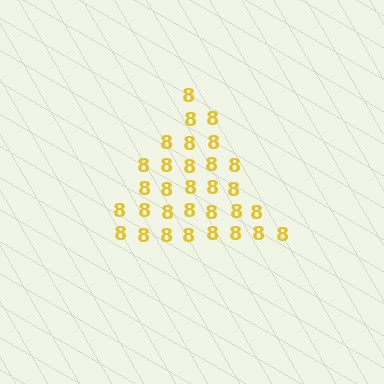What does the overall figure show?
The overall figure shows a triangle.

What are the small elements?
The small elements are digit 8's.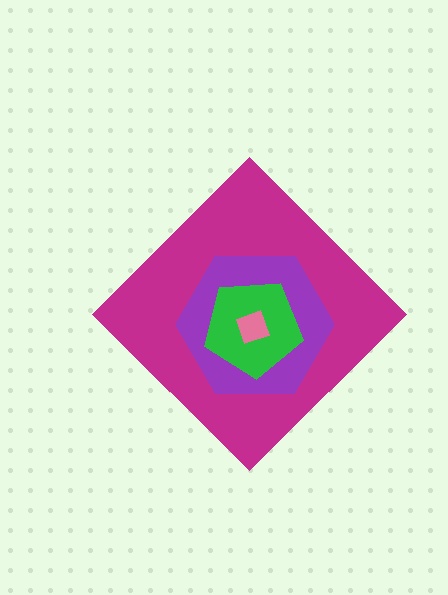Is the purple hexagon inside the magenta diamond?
Yes.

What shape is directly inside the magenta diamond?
The purple hexagon.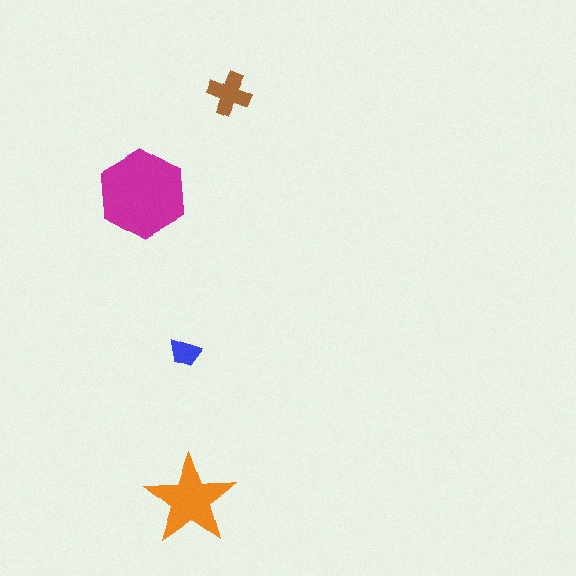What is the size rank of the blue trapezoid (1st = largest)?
4th.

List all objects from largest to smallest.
The magenta hexagon, the orange star, the brown cross, the blue trapezoid.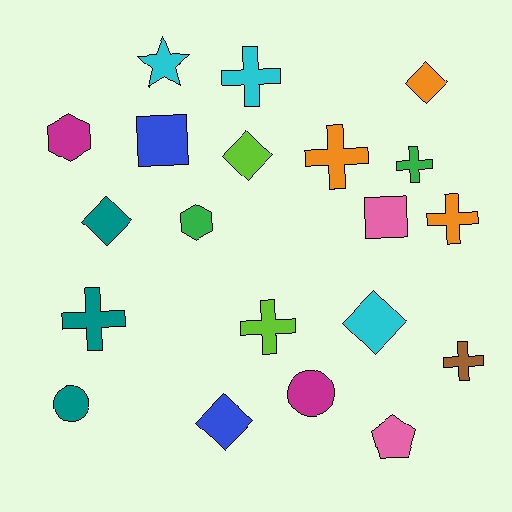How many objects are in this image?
There are 20 objects.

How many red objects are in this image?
There are no red objects.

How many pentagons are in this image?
There is 1 pentagon.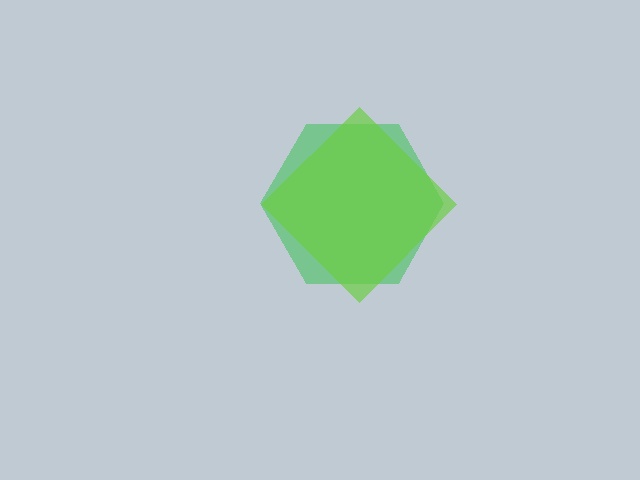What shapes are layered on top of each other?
The layered shapes are: a green hexagon, a lime diamond.